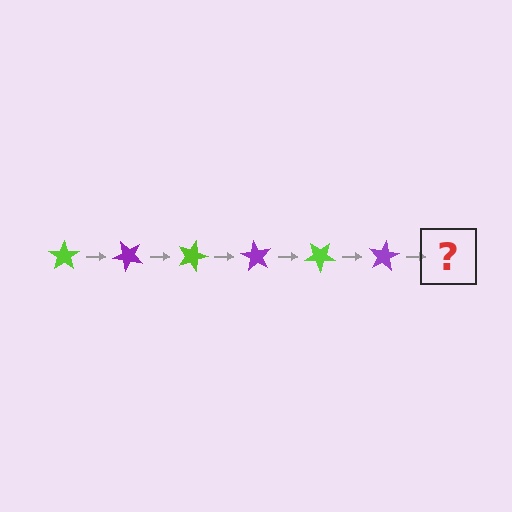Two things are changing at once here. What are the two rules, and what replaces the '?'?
The two rules are that it rotates 45 degrees each step and the color cycles through lime and purple. The '?' should be a lime star, rotated 270 degrees from the start.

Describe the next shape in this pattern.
It should be a lime star, rotated 270 degrees from the start.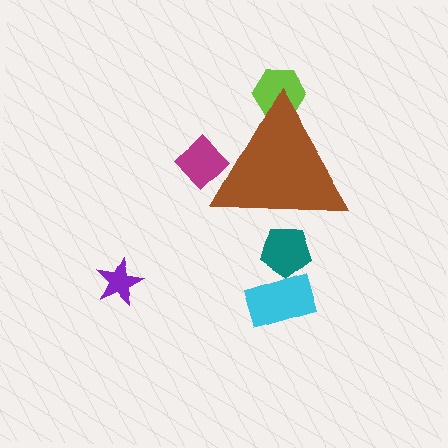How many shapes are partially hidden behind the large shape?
3 shapes are partially hidden.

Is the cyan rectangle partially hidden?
No, the cyan rectangle is fully visible.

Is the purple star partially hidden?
No, the purple star is fully visible.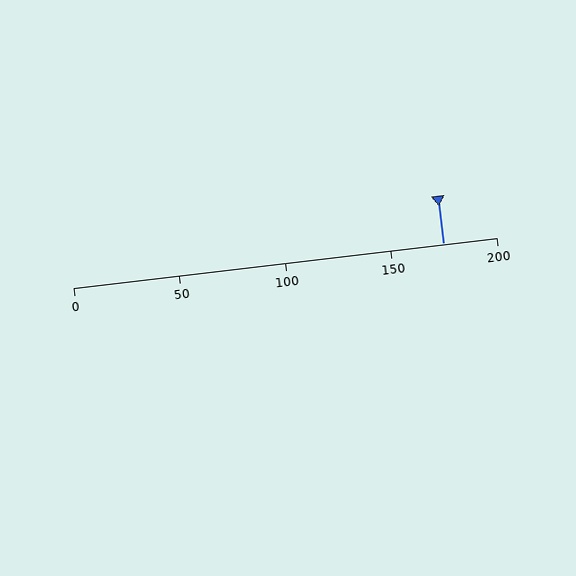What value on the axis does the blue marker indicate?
The marker indicates approximately 175.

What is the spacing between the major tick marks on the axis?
The major ticks are spaced 50 apart.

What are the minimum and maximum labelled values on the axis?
The axis runs from 0 to 200.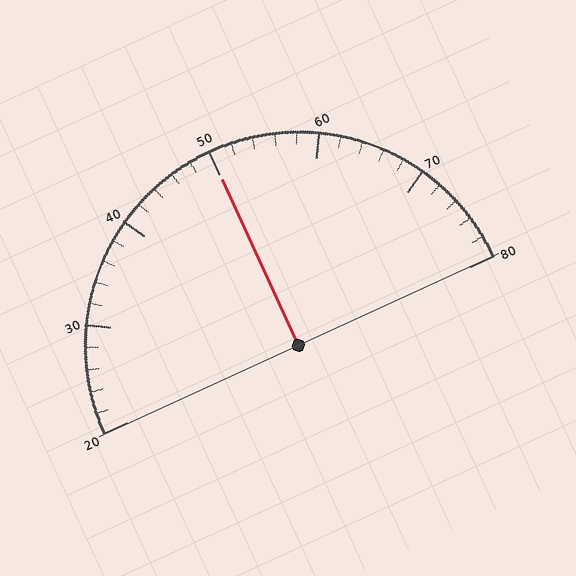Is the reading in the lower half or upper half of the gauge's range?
The reading is in the upper half of the range (20 to 80).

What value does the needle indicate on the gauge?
The needle indicates approximately 50.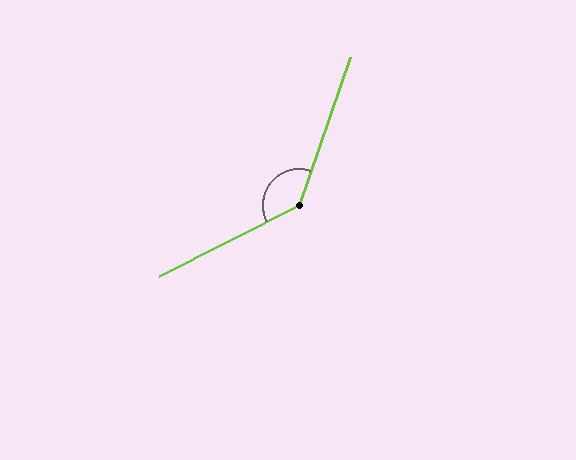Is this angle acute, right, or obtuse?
It is obtuse.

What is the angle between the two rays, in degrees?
Approximately 136 degrees.